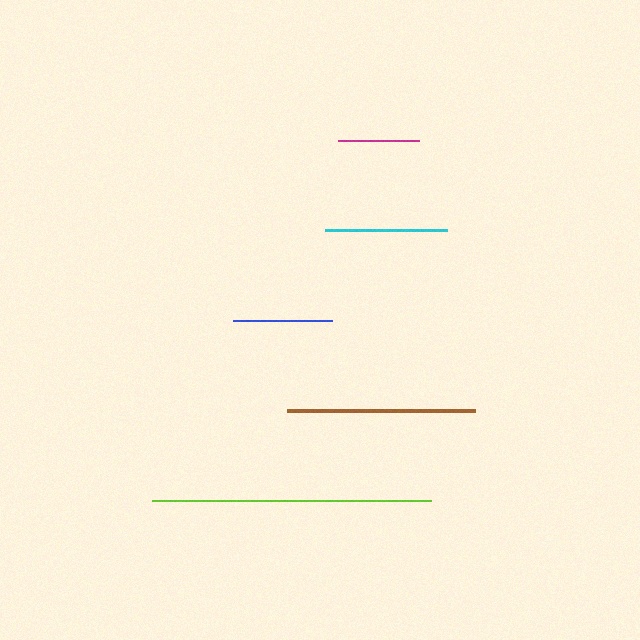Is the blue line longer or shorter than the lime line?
The lime line is longer than the blue line.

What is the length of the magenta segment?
The magenta segment is approximately 81 pixels long.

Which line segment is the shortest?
The magenta line is the shortest at approximately 81 pixels.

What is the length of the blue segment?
The blue segment is approximately 99 pixels long.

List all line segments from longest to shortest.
From longest to shortest: lime, brown, cyan, blue, magenta.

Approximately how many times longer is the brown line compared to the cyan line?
The brown line is approximately 1.5 times the length of the cyan line.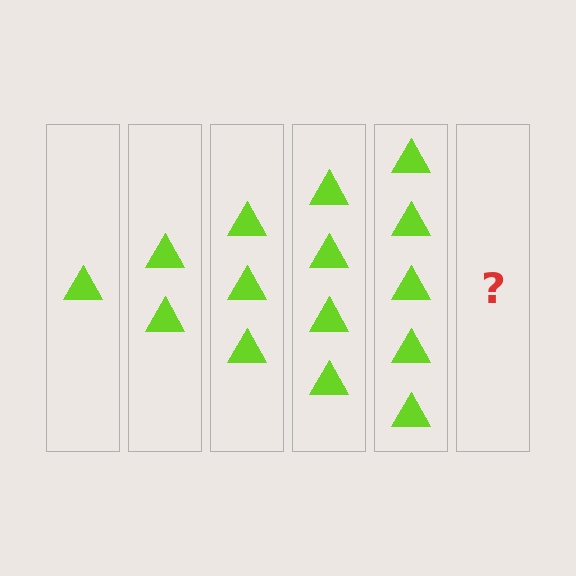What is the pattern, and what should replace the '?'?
The pattern is that each step adds one more triangle. The '?' should be 6 triangles.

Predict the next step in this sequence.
The next step is 6 triangles.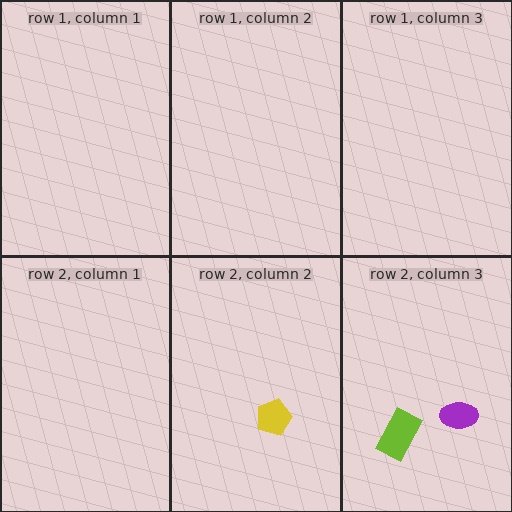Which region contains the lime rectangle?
The row 2, column 3 region.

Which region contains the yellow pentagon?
The row 2, column 2 region.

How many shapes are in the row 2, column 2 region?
1.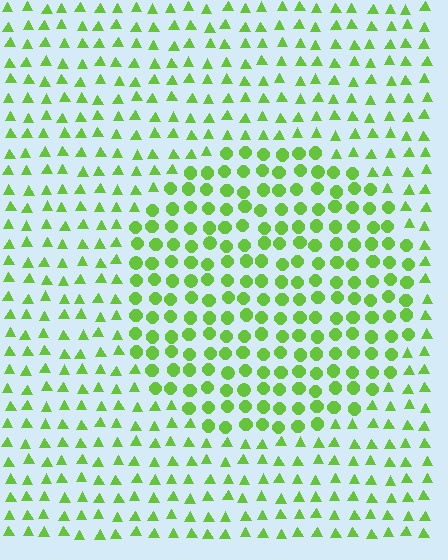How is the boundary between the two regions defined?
The boundary is defined by a change in element shape: circles inside vs. triangles outside. All elements share the same color and spacing.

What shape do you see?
I see a circle.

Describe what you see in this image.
The image is filled with small lime elements arranged in a uniform grid. A circle-shaped region contains circles, while the surrounding area contains triangles. The boundary is defined purely by the change in element shape.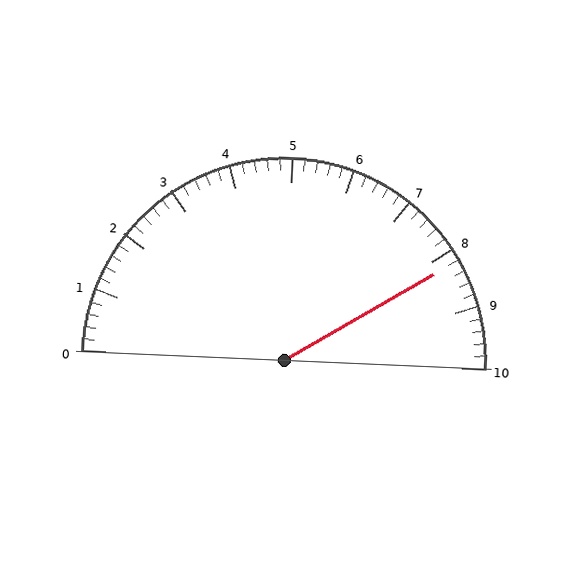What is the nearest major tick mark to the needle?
The nearest major tick mark is 8.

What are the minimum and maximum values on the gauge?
The gauge ranges from 0 to 10.